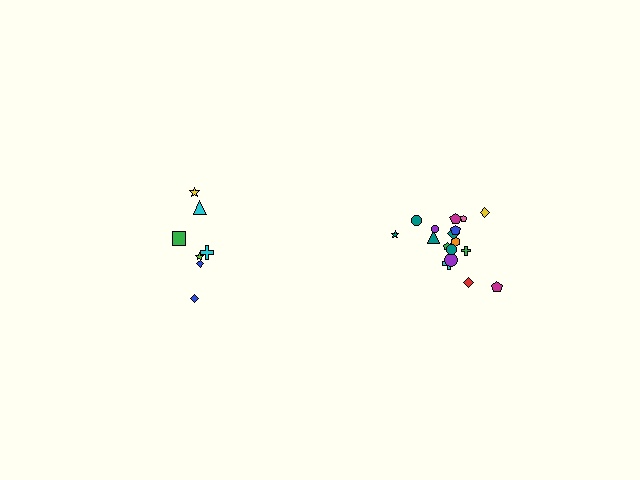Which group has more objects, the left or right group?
The right group.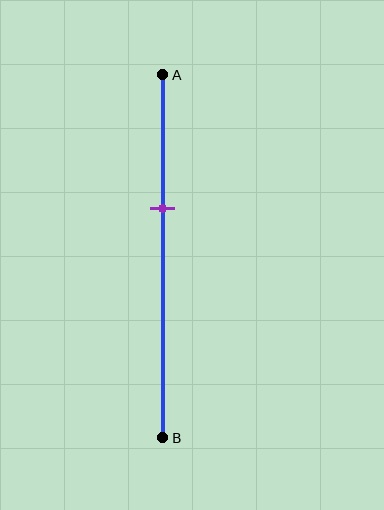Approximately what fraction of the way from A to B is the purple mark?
The purple mark is approximately 35% of the way from A to B.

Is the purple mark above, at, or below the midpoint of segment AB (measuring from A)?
The purple mark is above the midpoint of segment AB.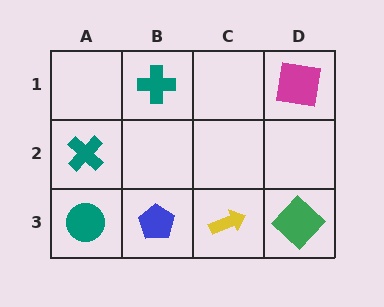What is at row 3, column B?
A blue pentagon.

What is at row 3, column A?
A teal circle.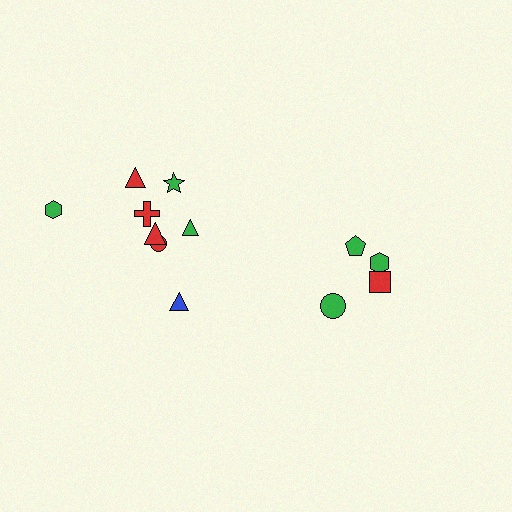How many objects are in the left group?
There are 8 objects.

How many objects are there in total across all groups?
There are 12 objects.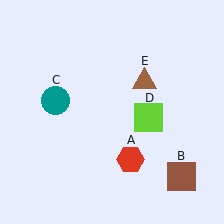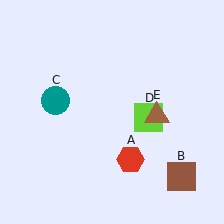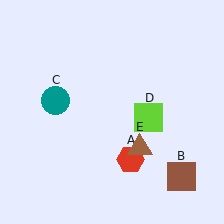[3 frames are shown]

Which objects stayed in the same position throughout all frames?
Red hexagon (object A) and brown square (object B) and teal circle (object C) and lime square (object D) remained stationary.